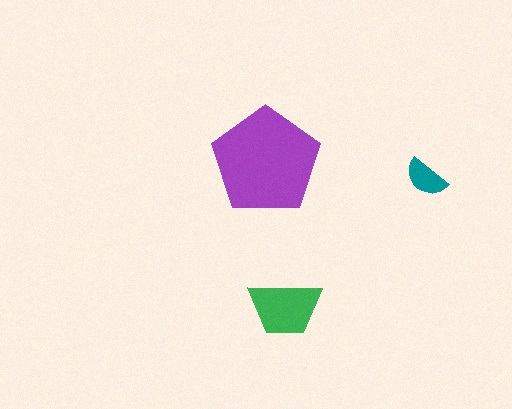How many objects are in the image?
There are 3 objects in the image.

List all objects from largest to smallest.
The purple pentagon, the green trapezoid, the teal semicircle.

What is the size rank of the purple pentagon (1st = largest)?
1st.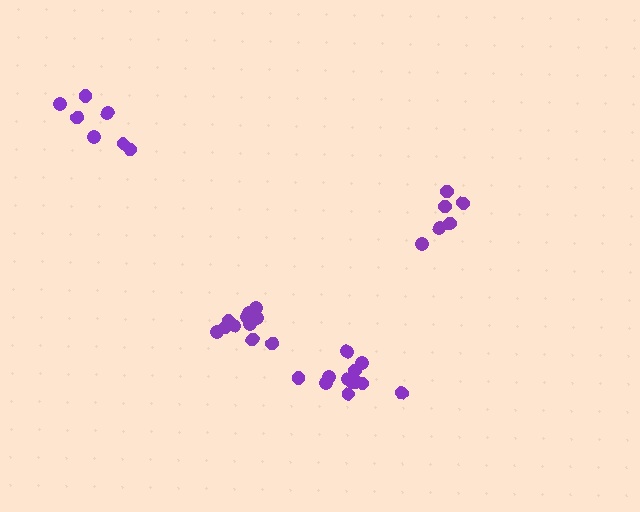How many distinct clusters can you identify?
There are 4 distinct clusters.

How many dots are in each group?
Group 1: 11 dots, Group 2: 7 dots, Group 3: 6 dots, Group 4: 12 dots (36 total).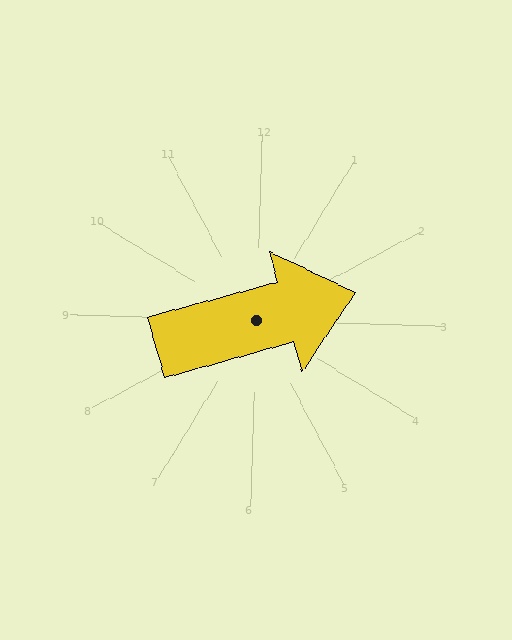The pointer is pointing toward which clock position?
Roughly 2 o'clock.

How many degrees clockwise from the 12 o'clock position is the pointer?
Approximately 73 degrees.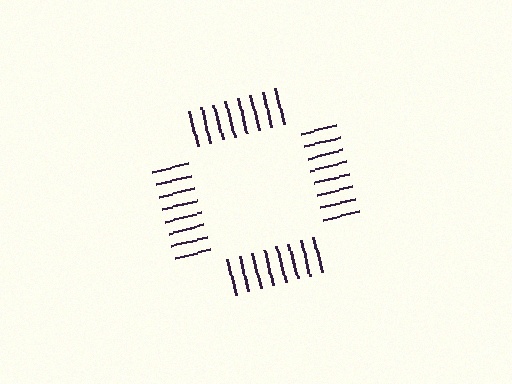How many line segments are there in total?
32 — 8 along each of the 4 edges.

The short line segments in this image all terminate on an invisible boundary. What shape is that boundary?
An illusory square — the line segments terminate on its edges but no continuous stroke is drawn.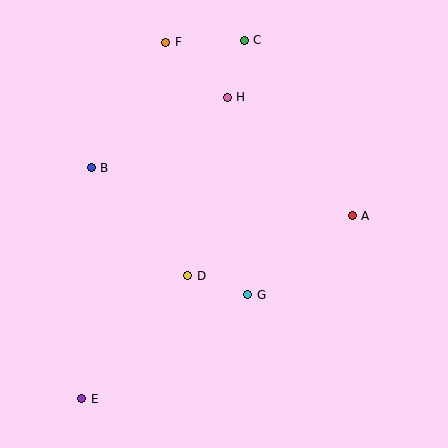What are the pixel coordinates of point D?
Point D is at (188, 276).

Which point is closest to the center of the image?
Point D at (188, 276) is closest to the center.